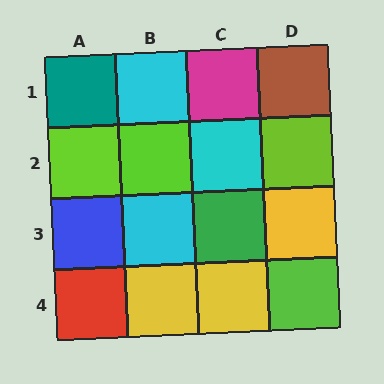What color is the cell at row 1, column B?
Cyan.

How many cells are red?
1 cell is red.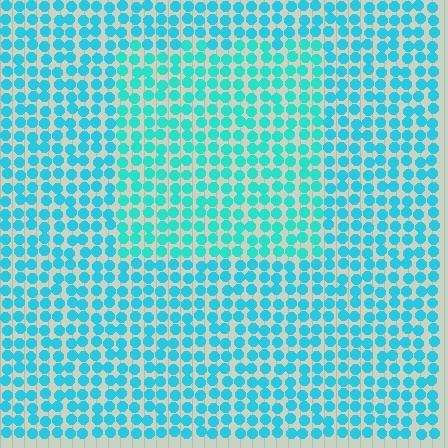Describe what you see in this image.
The image is filled with small cyan elements in a uniform arrangement. A rectangle-shaped region is visible where the elements are tinted to a slightly different hue, forming a subtle color boundary.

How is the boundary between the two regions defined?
The boundary is defined purely by a slight shift in hue (about 16 degrees). Spacing, size, and orientation are identical on both sides.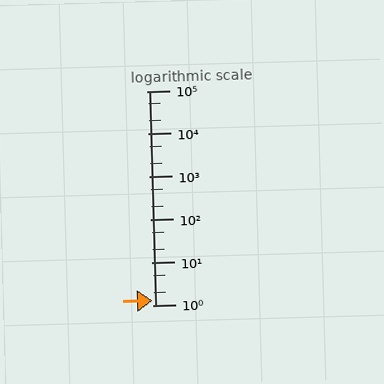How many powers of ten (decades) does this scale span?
The scale spans 5 decades, from 1 to 100000.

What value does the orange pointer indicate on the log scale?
The pointer indicates approximately 1.3.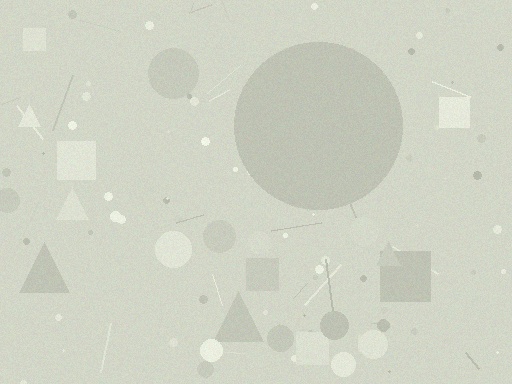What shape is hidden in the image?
A circle is hidden in the image.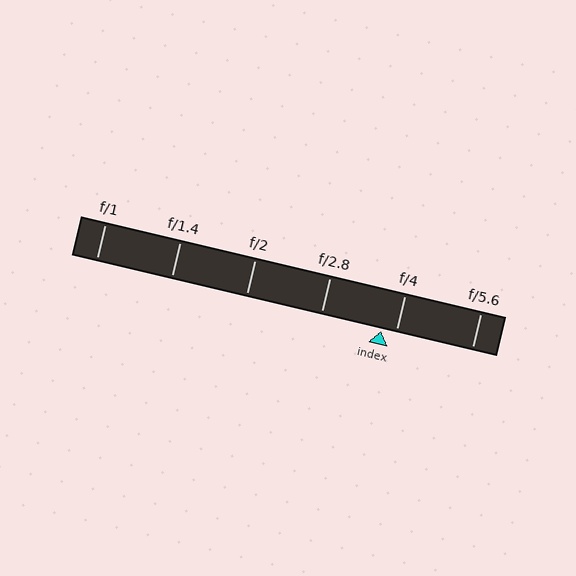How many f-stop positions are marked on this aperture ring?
There are 6 f-stop positions marked.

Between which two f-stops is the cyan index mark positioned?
The index mark is between f/2.8 and f/4.